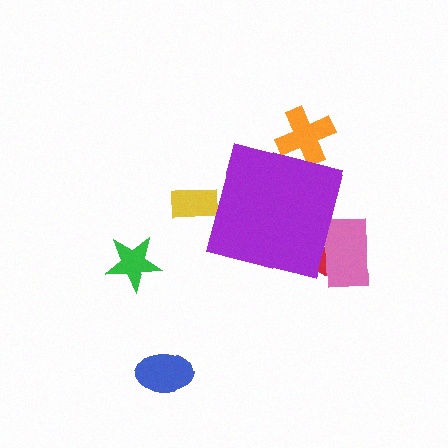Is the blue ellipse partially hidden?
No, the blue ellipse is fully visible.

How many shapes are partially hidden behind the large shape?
4 shapes are partially hidden.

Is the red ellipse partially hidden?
Yes, the red ellipse is partially hidden behind the purple square.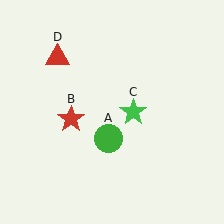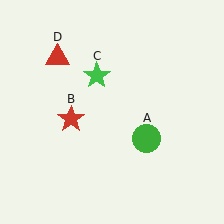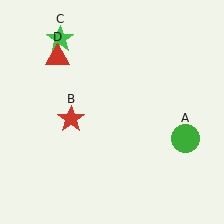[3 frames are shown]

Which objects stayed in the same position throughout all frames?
Red star (object B) and red triangle (object D) remained stationary.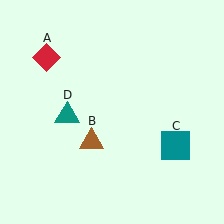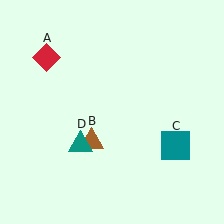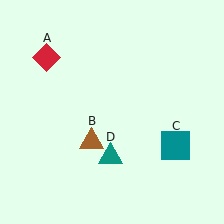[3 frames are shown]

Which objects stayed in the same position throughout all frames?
Red diamond (object A) and brown triangle (object B) and teal square (object C) remained stationary.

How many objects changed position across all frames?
1 object changed position: teal triangle (object D).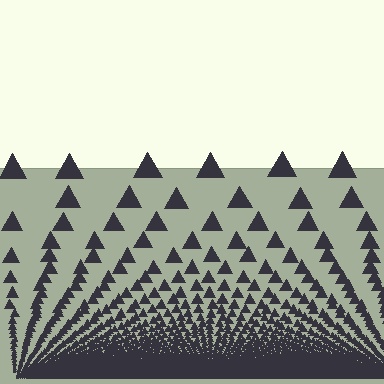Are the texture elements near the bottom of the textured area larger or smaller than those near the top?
Smaller. The gradient is inverted — elements near the bottom are smaller and denser.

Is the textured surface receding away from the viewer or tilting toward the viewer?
The surface appears to tilt toward the viewer. Texture elements get larger and sparser toward the top.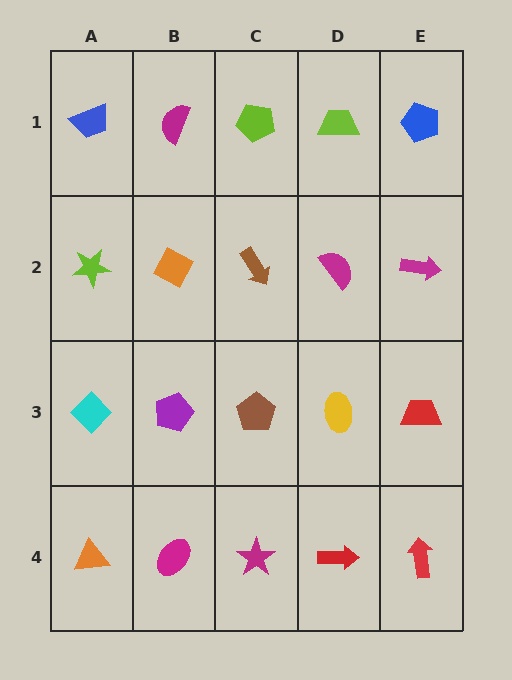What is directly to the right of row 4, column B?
A magenta star.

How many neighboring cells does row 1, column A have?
2.